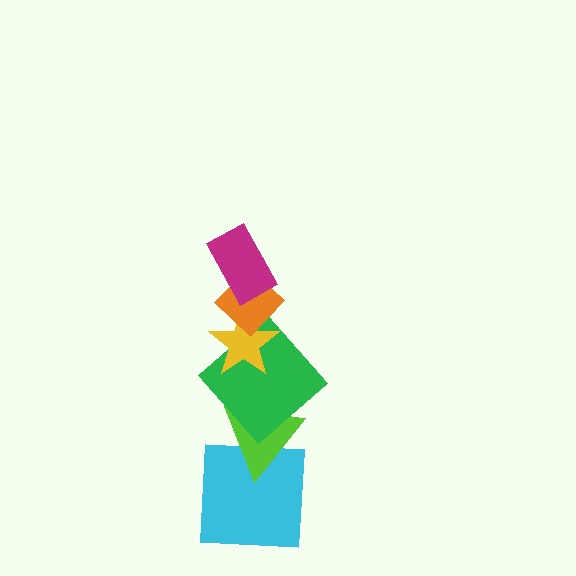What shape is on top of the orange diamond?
The magenta rectangle is on top of the orange diamond.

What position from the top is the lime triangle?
The lime triangle is 5th from the top.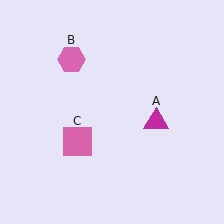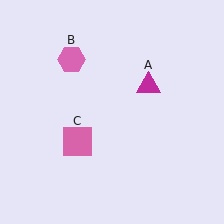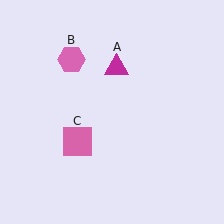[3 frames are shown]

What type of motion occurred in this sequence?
The magenta triangle (object A) rotated counterclockwise around the center of the scene.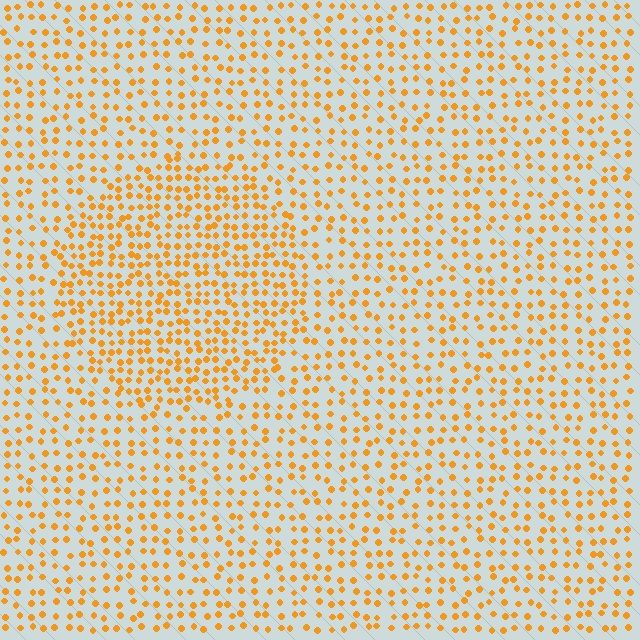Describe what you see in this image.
The image contains small orange elements arranged at two different densities. A circle-shaped region is visible where the elements are more densely packed than the surrounding area.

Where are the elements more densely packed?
The elements are more densely packed inside the circle boundary.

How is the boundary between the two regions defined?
The boundary is defined by a change in element density (approximately 1.7x ratio). All elements are the same color, size, and shape.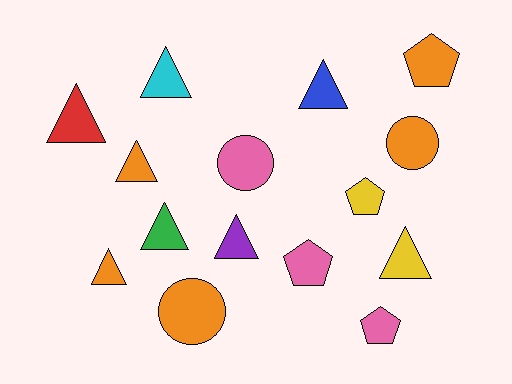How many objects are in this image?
There are 15 objects.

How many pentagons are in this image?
There are 4 pentagons.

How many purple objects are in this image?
There is 1 purple object.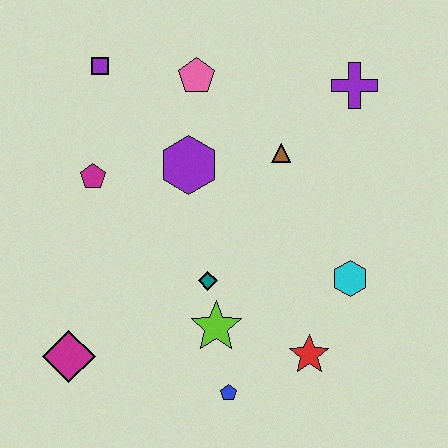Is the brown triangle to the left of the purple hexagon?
No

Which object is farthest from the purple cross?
The magenta diamond is farthest from the purple cross.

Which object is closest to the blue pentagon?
The lime star is closest to the blue pentagon.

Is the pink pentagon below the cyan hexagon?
No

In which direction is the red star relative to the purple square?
The red star is below the purple square.